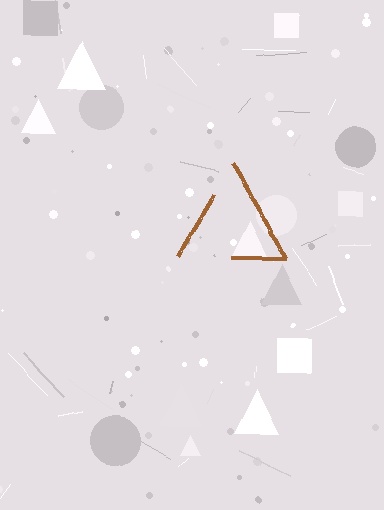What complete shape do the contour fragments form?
The contour fragments form a triangle.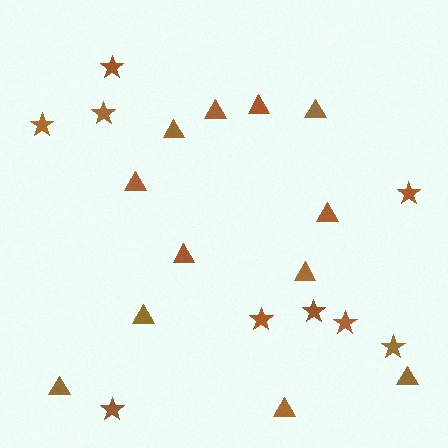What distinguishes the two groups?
There are 2 groups: one group of stars (9) and one group of triangles (12).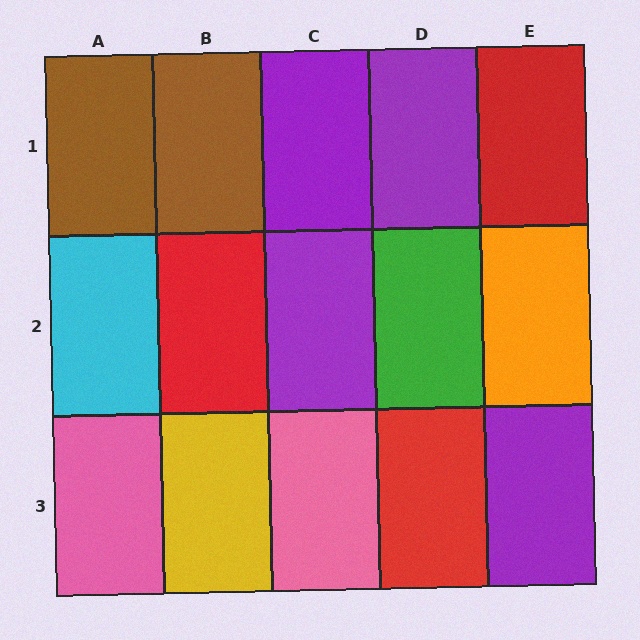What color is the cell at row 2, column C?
Purple.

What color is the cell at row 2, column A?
Cyan.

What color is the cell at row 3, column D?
Red.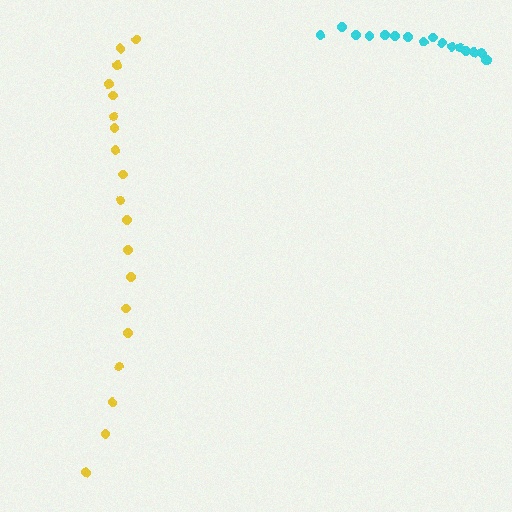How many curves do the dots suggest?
There are 2 distinct paths.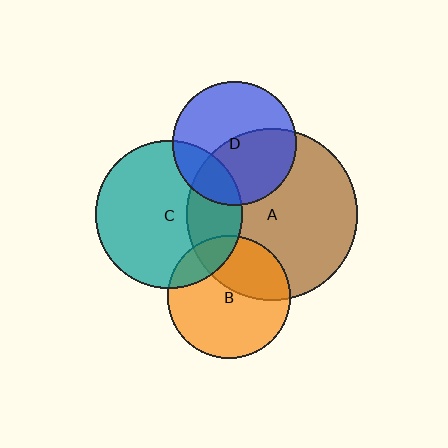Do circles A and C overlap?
Yes.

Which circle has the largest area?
Circle A (brown).